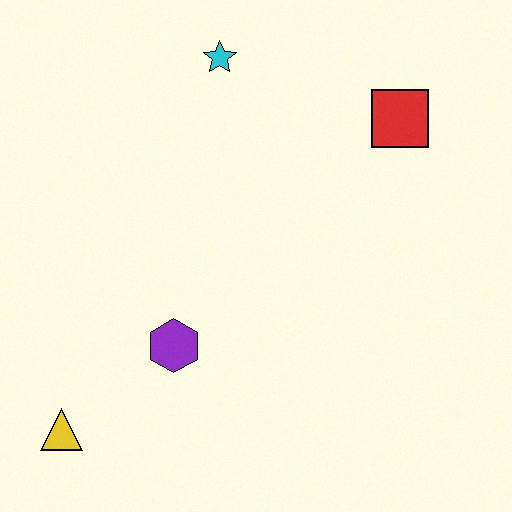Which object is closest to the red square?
The cyan star is closest to the red square.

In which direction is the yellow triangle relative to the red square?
The yellow triangle is to the left of the red square.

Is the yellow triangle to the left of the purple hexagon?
Yes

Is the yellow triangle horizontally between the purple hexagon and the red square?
No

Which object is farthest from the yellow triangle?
The red square is farthest from the yellow triangle.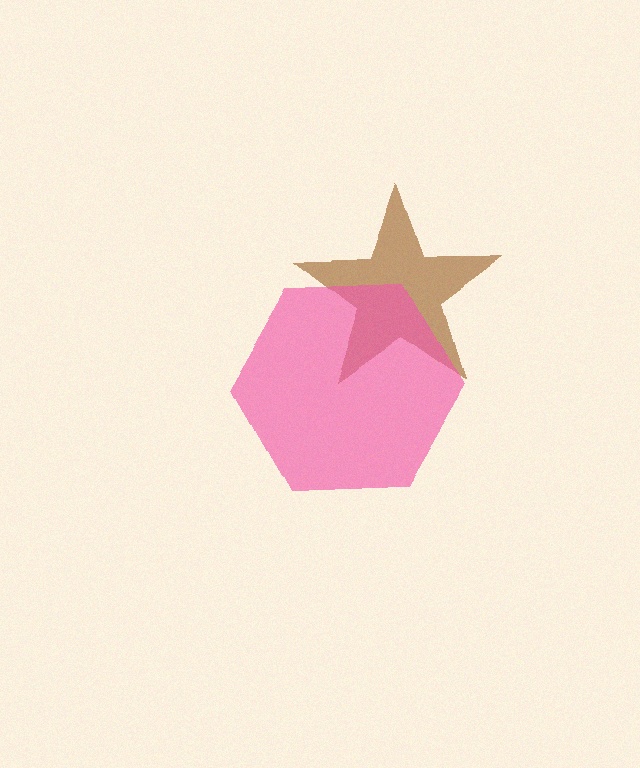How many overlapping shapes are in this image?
There are 2 overlapping shapes in the image.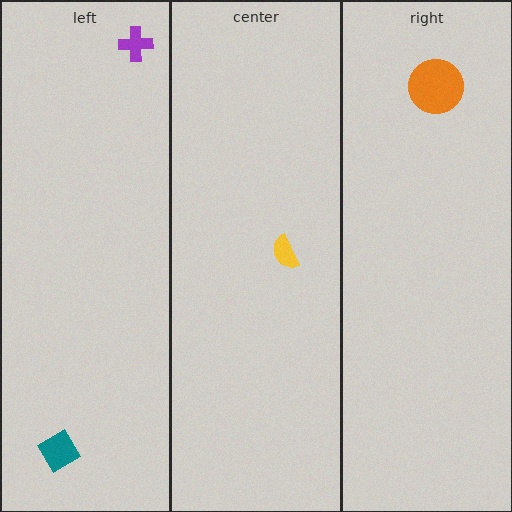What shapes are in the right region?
The orange circle.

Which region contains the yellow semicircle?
The center region.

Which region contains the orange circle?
The right region.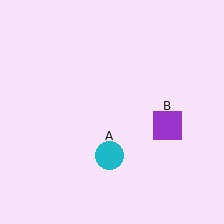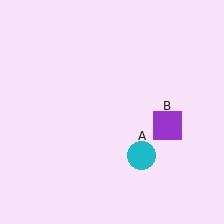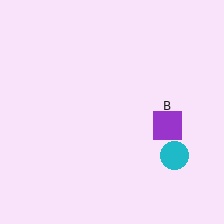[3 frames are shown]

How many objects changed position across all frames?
1 object changed position: cyan circle (object A).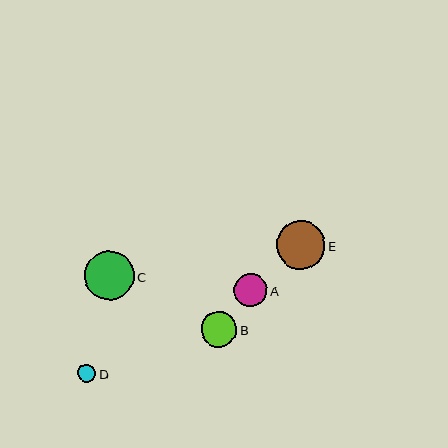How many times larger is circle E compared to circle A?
Circle E is approximately 1.5 times the size of circle A.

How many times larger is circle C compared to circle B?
Circle C is approximately 1.4 times the size of circle B.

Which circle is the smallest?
Circle D is the smallest with a size of approximately 18 pixels.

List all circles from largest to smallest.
From largest to smallest: C, E, B, A, D.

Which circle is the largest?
Circle C is the largest with a size of approximately 49 pixels.